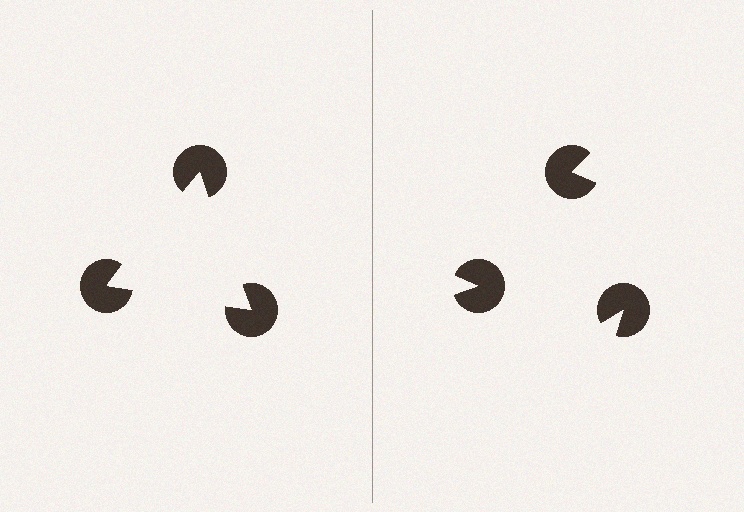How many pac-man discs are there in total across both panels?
6 — 3 on each side.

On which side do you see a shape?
An illusory triangle appears on the left side. On the right side the wedge cuts are rotated, so no coherent shape forms.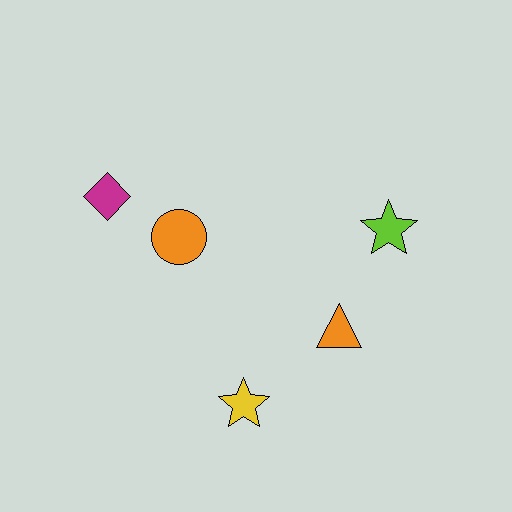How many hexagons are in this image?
There are no hexagons.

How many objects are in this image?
There are 5 objects.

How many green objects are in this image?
There are no green objects.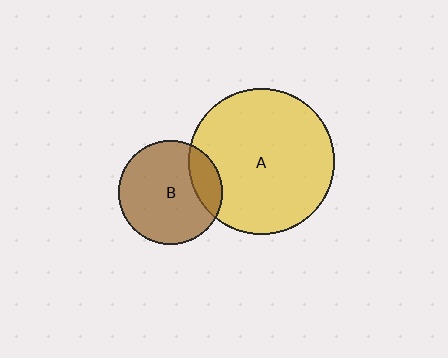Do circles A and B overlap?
Yes.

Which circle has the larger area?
Circle A (yellow).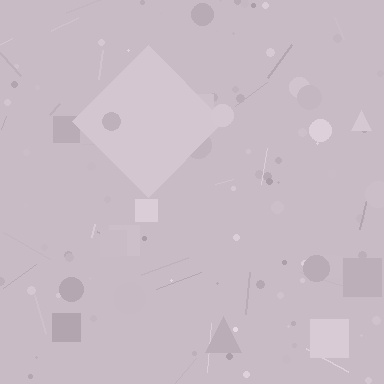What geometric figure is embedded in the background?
A diamond is embedded in the background.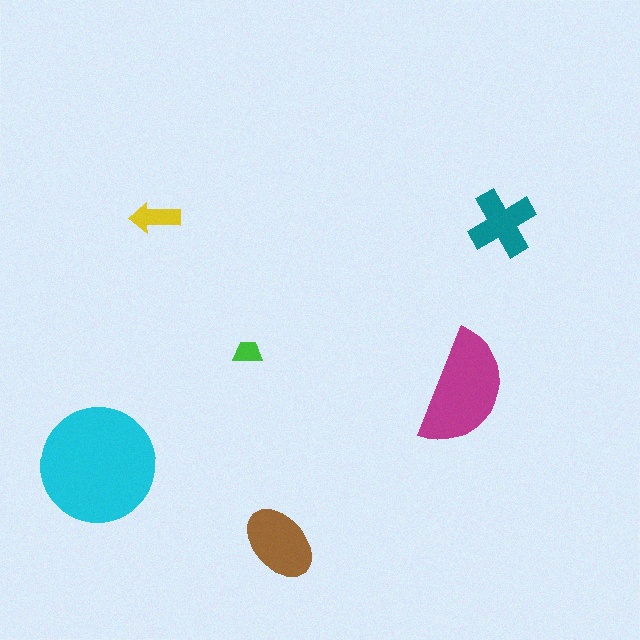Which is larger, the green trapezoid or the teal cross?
The teal cross.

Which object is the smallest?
The green trapezoid.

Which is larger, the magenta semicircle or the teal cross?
The magenta semicircle.